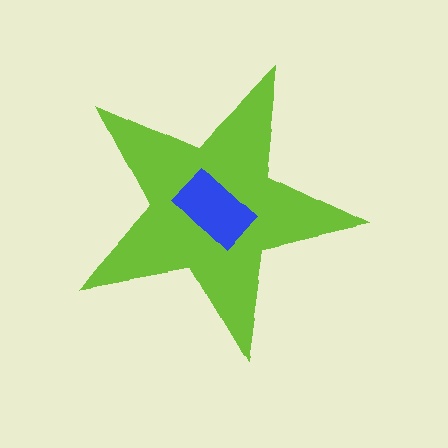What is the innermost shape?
The blue rectangle.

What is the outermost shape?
The lime star.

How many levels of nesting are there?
2.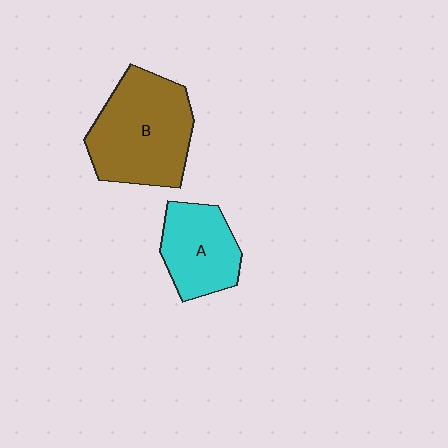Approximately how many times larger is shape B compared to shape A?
Approximately 1.6 times.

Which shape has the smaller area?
Shape A (cyan).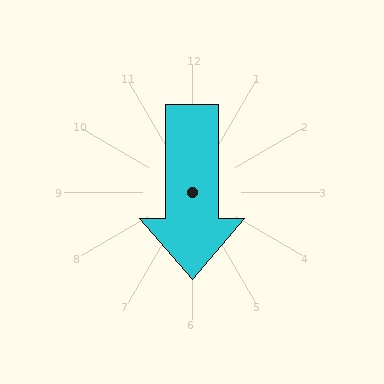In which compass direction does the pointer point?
South.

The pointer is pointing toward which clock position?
Roughly 6 o'clock.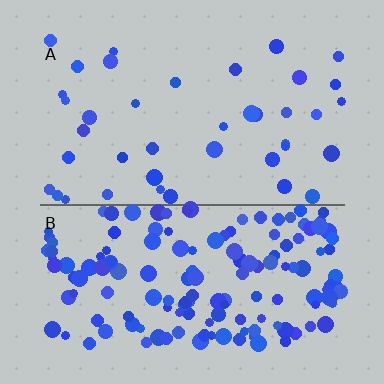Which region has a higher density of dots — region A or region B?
B (the bottom).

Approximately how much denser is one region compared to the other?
Approximately 3.9× — region B over region A.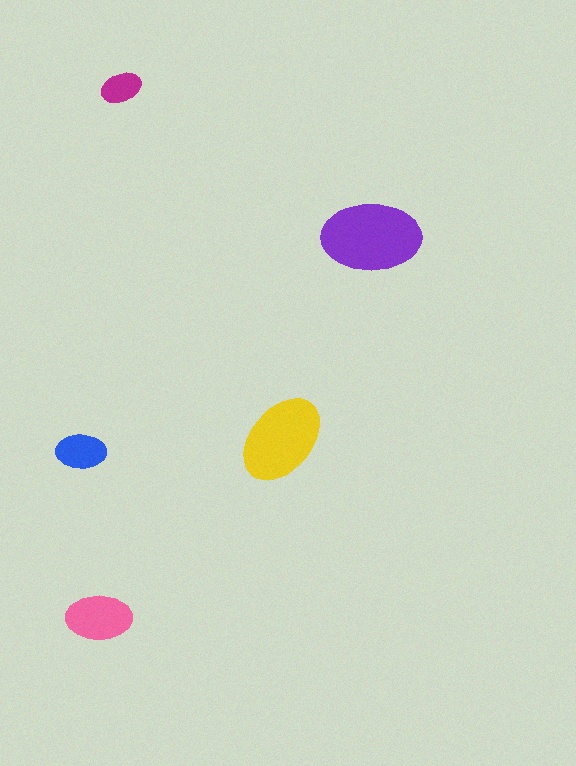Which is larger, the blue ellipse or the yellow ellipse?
The yellow one.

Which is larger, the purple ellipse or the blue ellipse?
The purple one.